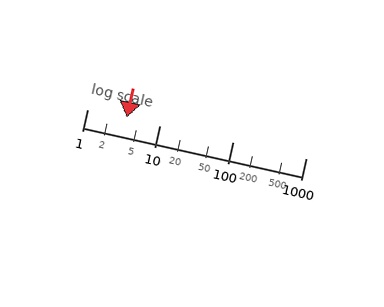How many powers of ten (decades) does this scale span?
The scale spans 3 decades, from 1 to 1000.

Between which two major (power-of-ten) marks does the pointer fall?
The pointer is between 1 and 10.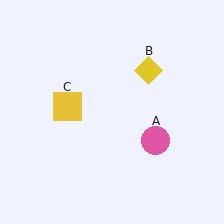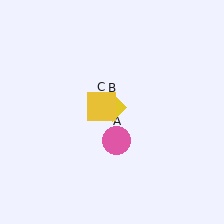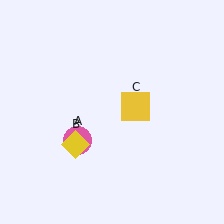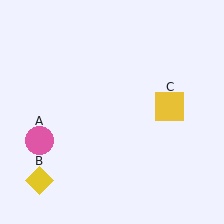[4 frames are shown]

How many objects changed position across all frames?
3 objects changed position: pink circle (object A), yellow diamond (object B), yellow square (object C).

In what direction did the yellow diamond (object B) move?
The yellow diamond (object B) moved down and to the left.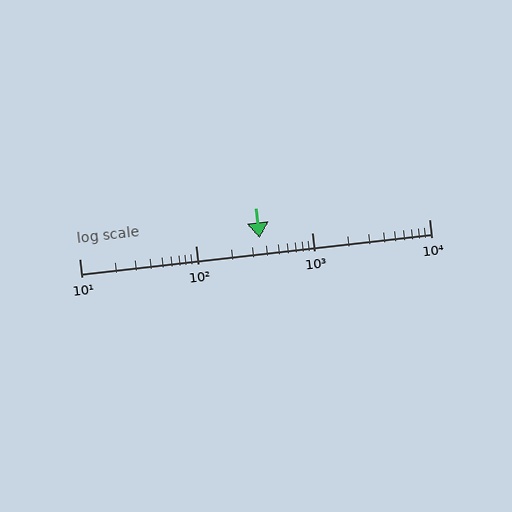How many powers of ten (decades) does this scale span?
The scale spans 3 decades, from 10 to 10000.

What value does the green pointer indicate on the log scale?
The pointer indicates approximately 350.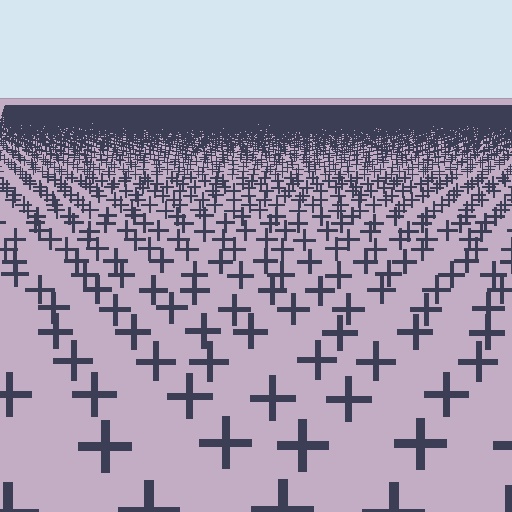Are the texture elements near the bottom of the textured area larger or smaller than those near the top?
Larger. Near the bottom, elements are closer to the viewer and appear at a bigger on-screen size.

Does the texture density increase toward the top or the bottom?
Density increases toward the top.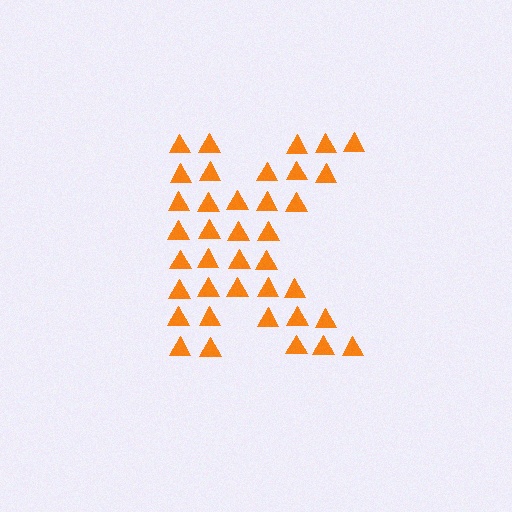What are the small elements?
The small elements are triangles.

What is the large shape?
The large shape is the letter K.